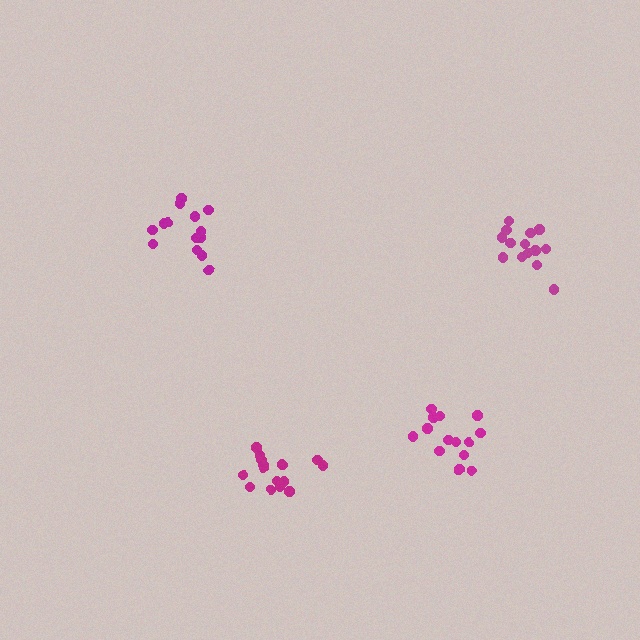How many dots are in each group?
Group 1: 15 dots, Group 2: 14 dots, Group 3: 14 dots, Group 4: 16 dots (59 total).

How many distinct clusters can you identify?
There are 4 distinct clusters.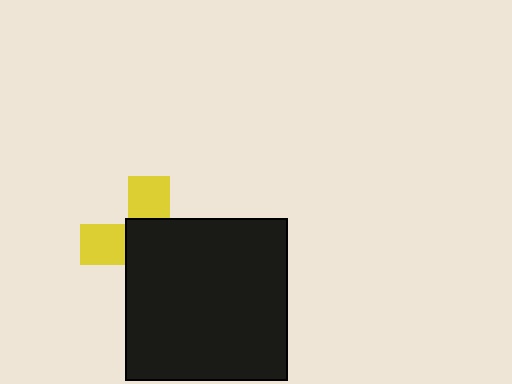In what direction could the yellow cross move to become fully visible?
The yellow cross could move toward the upper-left. That would shift it out from behind the black square entirely.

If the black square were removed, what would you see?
You would see the complete yellow cross.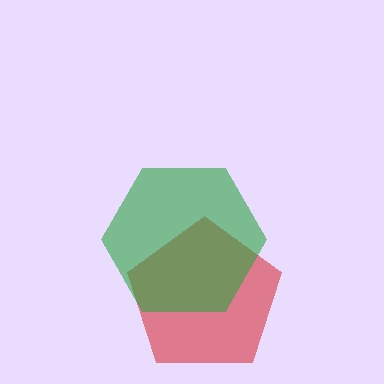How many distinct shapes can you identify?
There are 2 distinct shapes: a red pentagon, a green hexagon.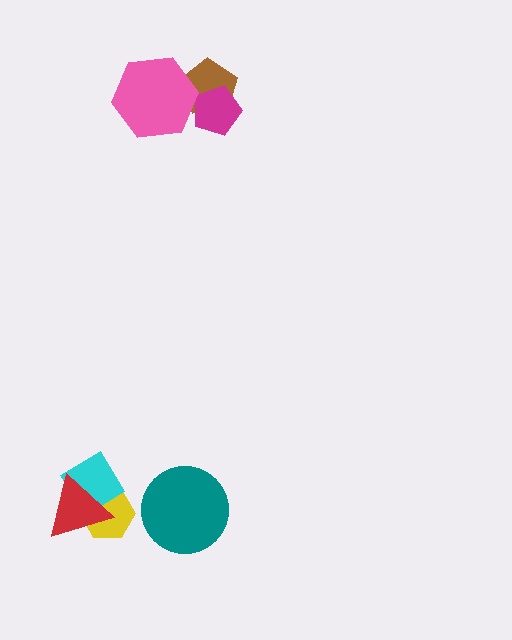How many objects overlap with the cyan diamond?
2 objects overlap with the cyan diamond.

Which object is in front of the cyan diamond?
The red triangle is in front of the cyan diamond.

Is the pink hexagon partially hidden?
No, no other shape covers it.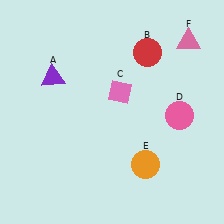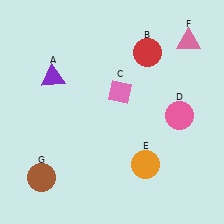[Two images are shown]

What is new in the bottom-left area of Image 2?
A brown circle (G) was added in the bottom-left area of Image 2.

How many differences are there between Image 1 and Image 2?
There is 1 difference between the two images.